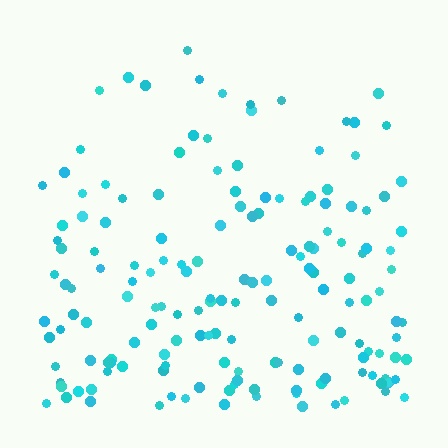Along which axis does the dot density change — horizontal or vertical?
Vertical.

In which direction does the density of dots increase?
From top to bottom, with the bottom side densest.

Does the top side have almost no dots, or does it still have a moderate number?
Still a moderate number, just noticeably fewer than the bottom.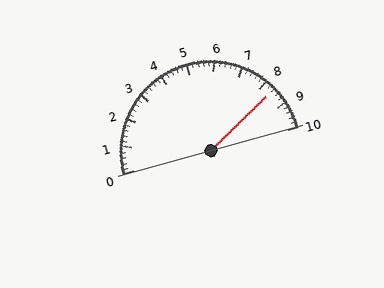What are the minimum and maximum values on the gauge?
The gauge ranges from 0 to 10.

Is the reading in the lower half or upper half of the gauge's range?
The reading is in the upper half of the range (0 to 10).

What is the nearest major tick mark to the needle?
The nearest major tick mark is 8.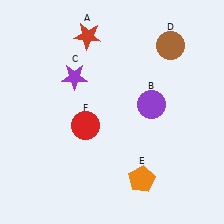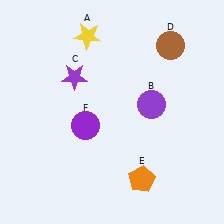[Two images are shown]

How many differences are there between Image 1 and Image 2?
There are 2 differences between the two images.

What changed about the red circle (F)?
In Image 1, F is red. In Image 2, it changed to purple.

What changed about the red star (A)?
In Image 1, A is red. In Image 2, it changed to yellow.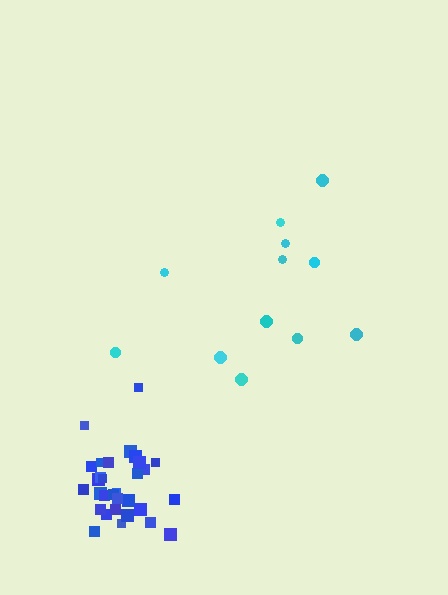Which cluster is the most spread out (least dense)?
Cyan.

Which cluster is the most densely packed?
Blue.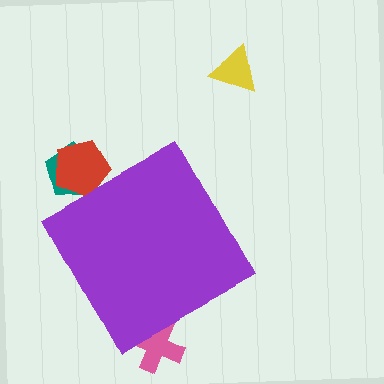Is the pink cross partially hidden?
Yes, the pink cross is partially hidden behind the purple diamond.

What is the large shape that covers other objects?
A purple diamond.